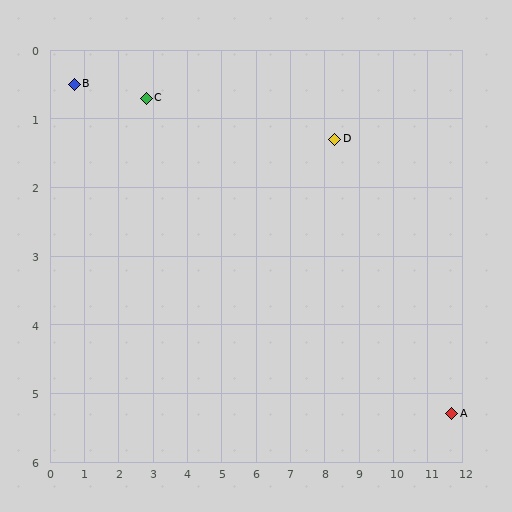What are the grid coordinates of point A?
Point A is at approximately (11.7, 5.3).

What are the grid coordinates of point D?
Point D is at approximately (8.3, 1.3).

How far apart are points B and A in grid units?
Points B and A are about 12.0 grid units apart.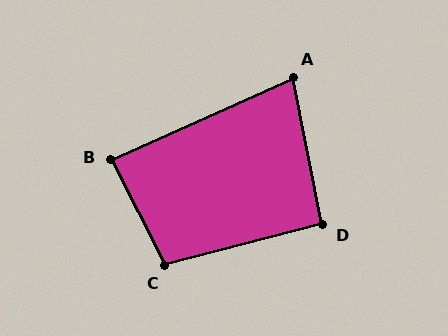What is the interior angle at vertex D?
Approximately 93 degrees (approximately right).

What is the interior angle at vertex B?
Approximately 87 degrees (approximately right).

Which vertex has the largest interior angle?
C, at approximately 103 degrees.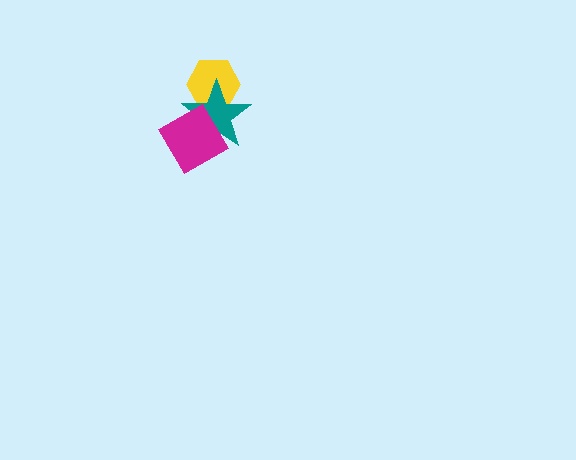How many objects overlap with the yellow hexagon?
1 object overlaps with the yellow hexagon.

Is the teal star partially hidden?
Yes, it is partially covered by another shape.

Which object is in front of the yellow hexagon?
The teal star is in front of the yellow hexagon.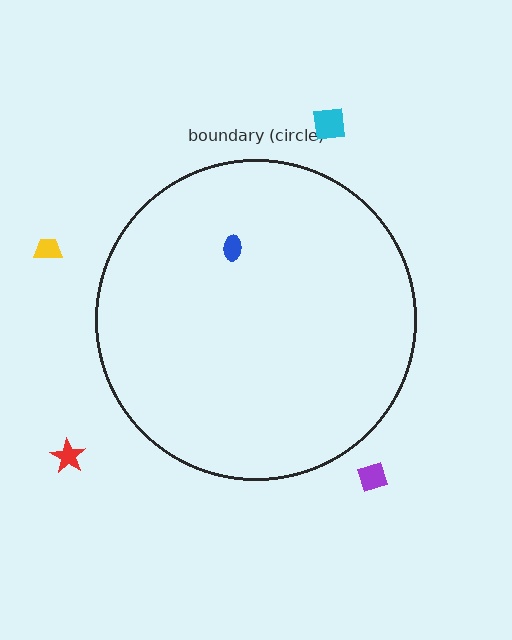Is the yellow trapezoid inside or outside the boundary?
Outside.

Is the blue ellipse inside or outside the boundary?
Inside.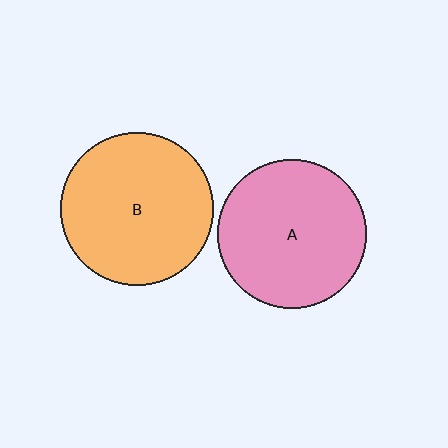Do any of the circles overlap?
No, none of the circles overlap.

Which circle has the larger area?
Circle B (orange).